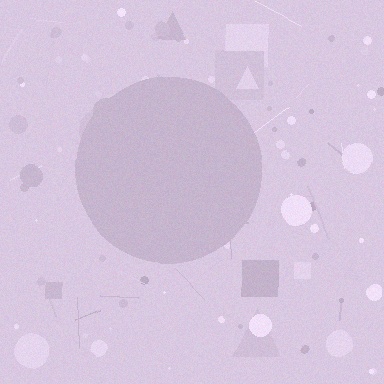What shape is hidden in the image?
A circle is hidden in the image.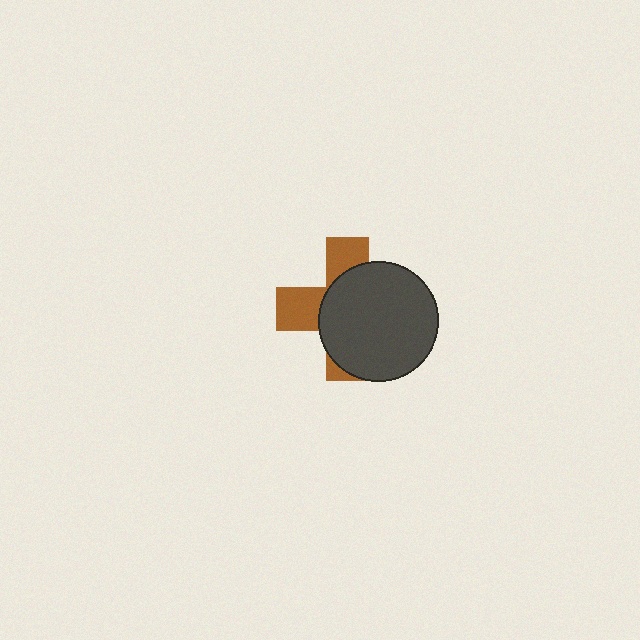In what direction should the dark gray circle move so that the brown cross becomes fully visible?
The dark gray circle should move right. That is the shortest direction to clear the overlap and leave the brown cross fully visible.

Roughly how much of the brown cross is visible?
A small part of it is visible (roughly 37%).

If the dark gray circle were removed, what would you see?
You would see the complete brown cross.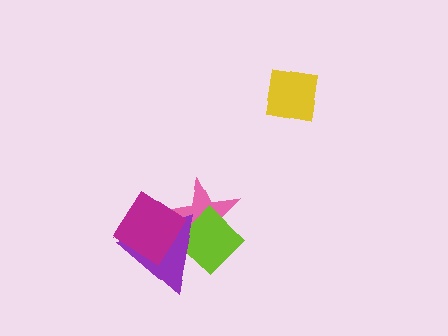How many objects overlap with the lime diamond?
2 objects overlap with the lime diamond.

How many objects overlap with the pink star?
3 objects overlap with the pink star.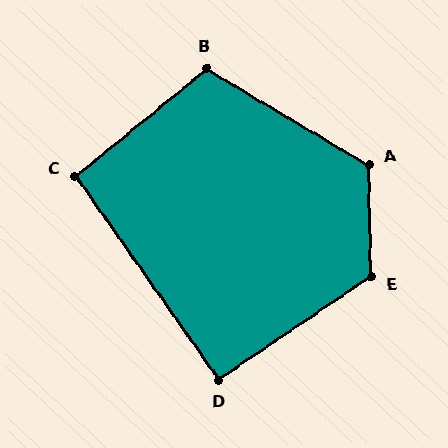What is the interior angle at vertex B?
Approximately 110 degrees (obtuse).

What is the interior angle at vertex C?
Approximately 94 degrees (approximately right).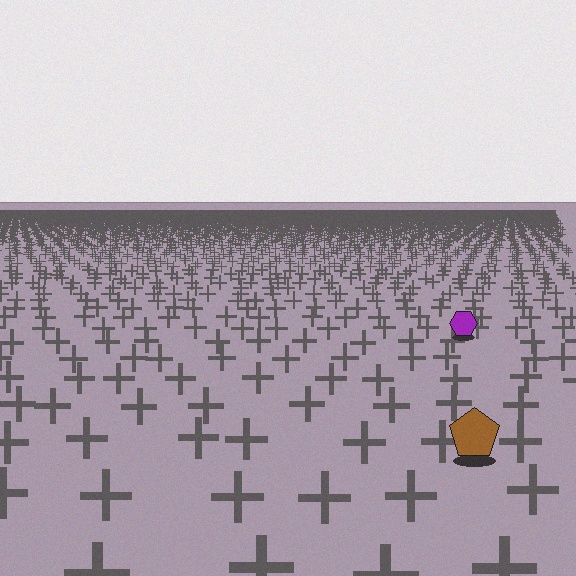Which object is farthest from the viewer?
The purple hexagon is farthest from the viewer. It appears smaller and the ground texture around it is denser.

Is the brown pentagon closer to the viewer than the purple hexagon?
Yes. The brown pentagon is closer — you can tell from the texture gradient: the ground texture is coarser near it.